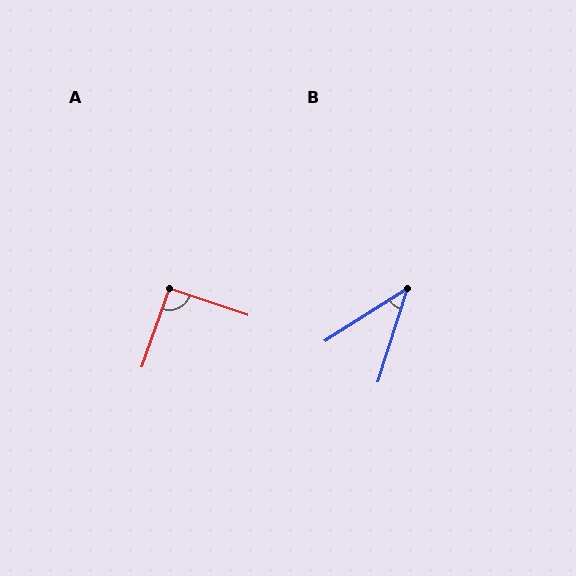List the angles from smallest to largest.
B (40°), A (90°).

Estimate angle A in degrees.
Approximately 90 degrees.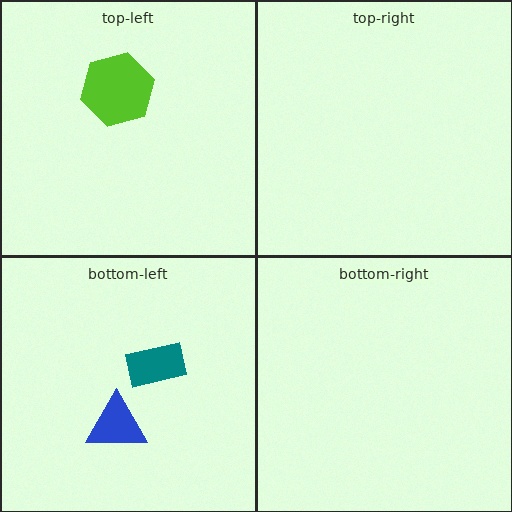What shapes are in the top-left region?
The lime hexagon.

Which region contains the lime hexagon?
The top-left region.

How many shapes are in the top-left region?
1.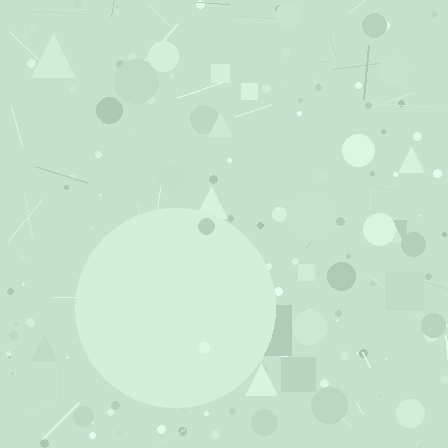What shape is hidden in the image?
A circle is hidden in the image.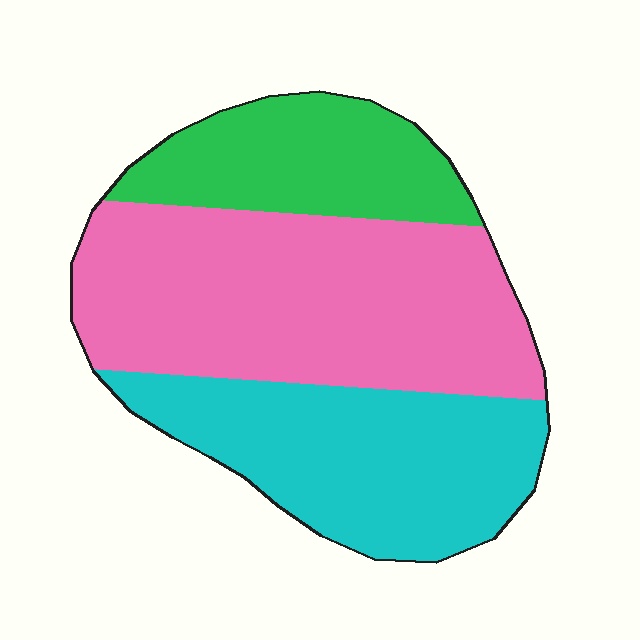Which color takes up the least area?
Green, at roughly 20%.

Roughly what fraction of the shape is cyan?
Cyan takes up between a quarter and a half of the shape.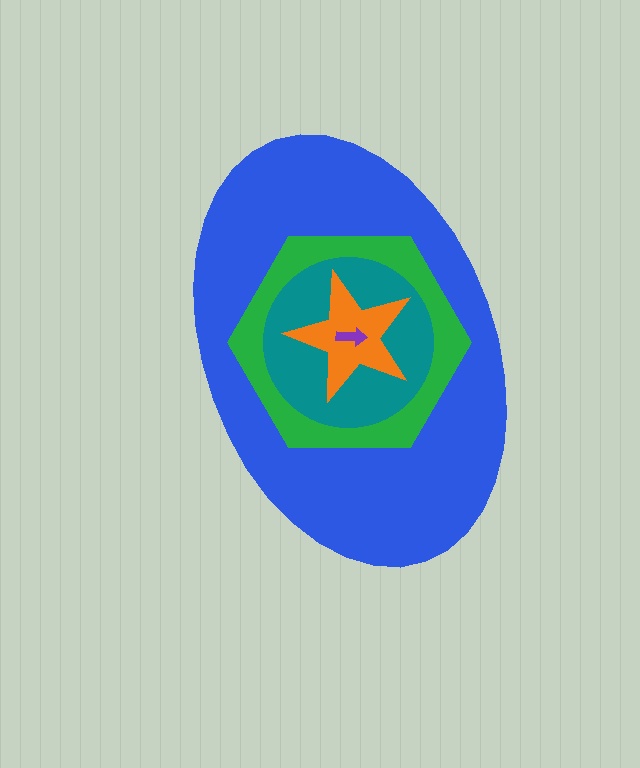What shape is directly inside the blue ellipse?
The green hexagon.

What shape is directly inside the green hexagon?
The teal circle.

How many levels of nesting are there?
5.